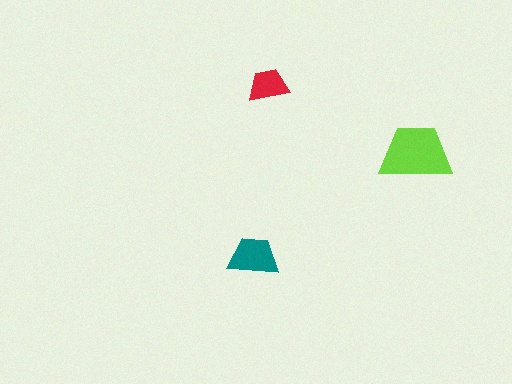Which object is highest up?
The red trapezoid is topmost.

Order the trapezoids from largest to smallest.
the lime one, the teal one, the red one.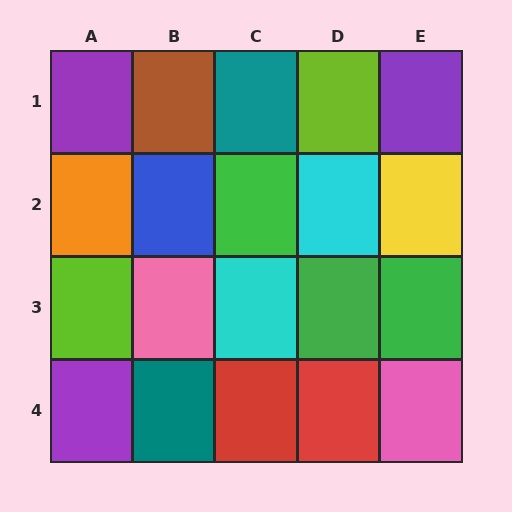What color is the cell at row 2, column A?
Orange.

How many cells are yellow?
1 cell is yellow.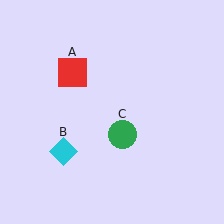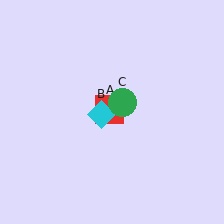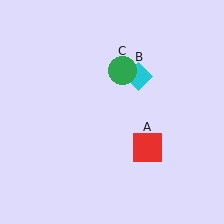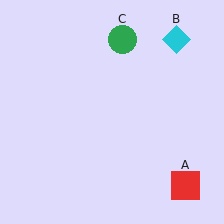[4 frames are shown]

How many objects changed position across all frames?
3 objects changed position: red square (object A), cyan diamond (object B), green circle (object C).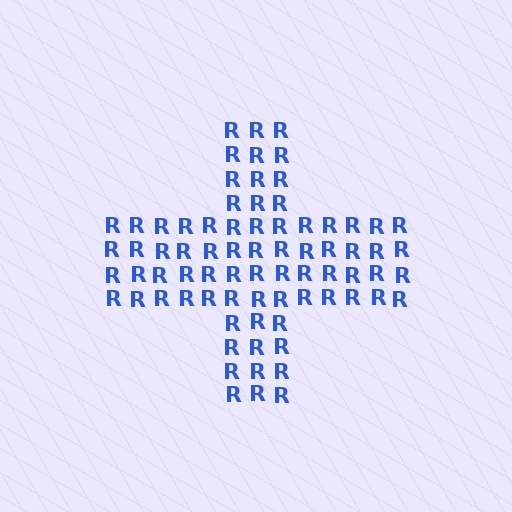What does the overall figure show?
The overall figure shows a cross.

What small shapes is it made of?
It is made of small letter R's.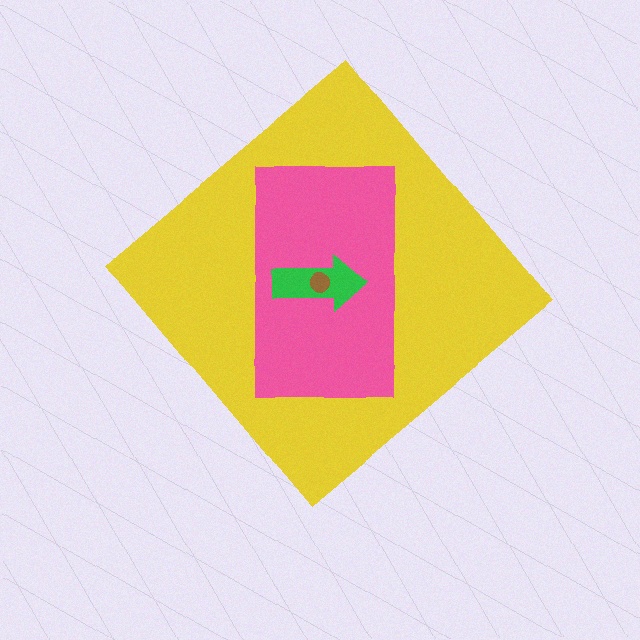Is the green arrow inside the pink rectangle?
Yes.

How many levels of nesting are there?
4.